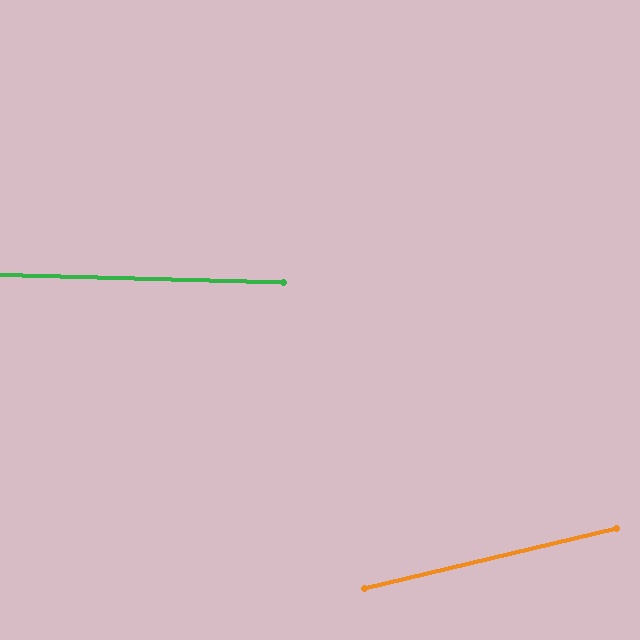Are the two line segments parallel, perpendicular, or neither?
Neither parallel nor perpendicular — they differ by about 15°.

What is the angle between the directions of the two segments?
Approximately 15 degrees.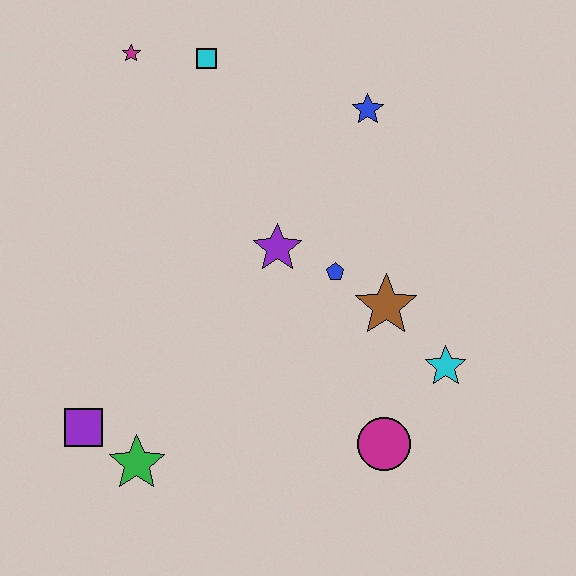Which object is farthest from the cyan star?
The magenta star is farthest from the cyan star.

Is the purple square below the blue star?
Yes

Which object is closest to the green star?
The purple square is closest to the green star.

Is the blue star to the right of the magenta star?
Yes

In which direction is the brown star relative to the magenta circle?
The brown star is above the magenta circle.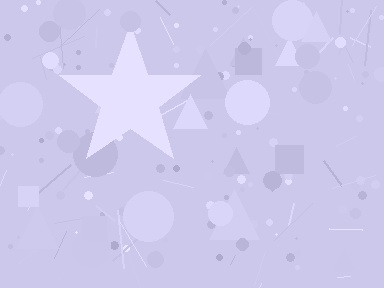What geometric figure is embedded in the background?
A star is embedded in the background.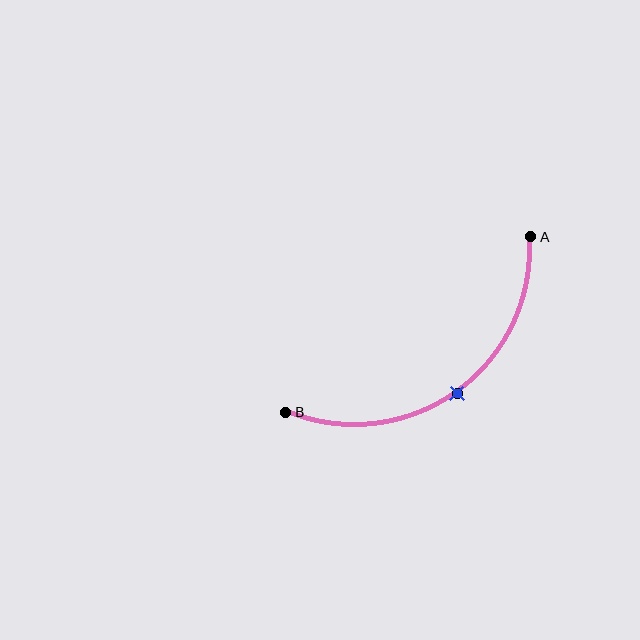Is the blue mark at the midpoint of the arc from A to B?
Yes. The blue mark lies on the arc at equal arc-length from both A and B — it is the arc midpoint.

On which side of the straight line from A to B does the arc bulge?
The arc bulges below and to the right of the straight line connecting A and B.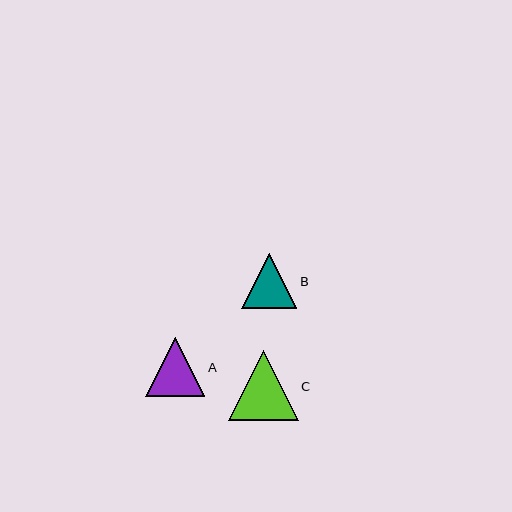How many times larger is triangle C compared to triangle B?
Triangle C is approximately 1.3 times the size of triangle B.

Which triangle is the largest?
Triangle C is the largest with a size of approximately 70 pixels.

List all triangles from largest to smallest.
From largest to smallest: C, A, B.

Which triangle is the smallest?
Triangle B is the smallest with a size of approximately 55 pixels.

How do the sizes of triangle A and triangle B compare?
Triangle A and triangle B are approximately the same size.